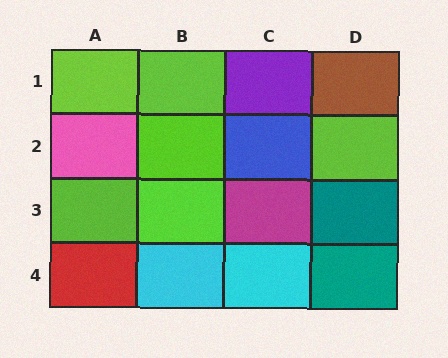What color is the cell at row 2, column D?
Lime.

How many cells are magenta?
1 cell is magenta.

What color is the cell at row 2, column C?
Blue.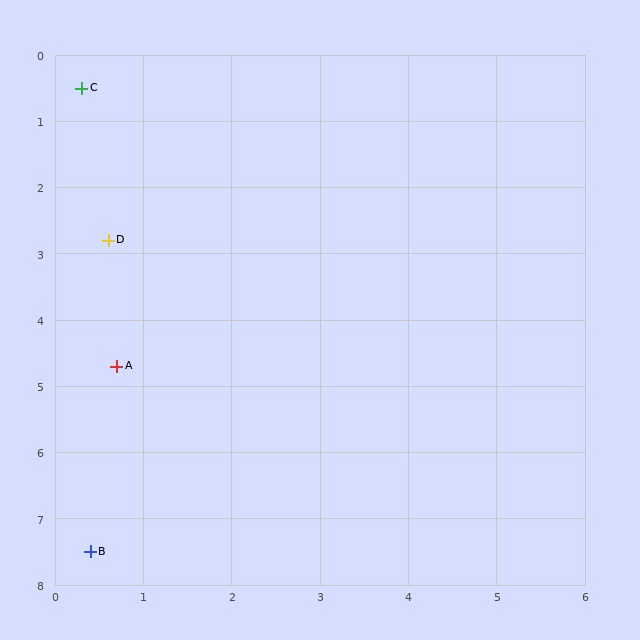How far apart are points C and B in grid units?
Points C and B are about 7.0 grid units apart.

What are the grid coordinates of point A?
Point A is at approximately (0.7, 4.7).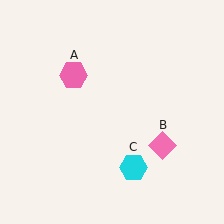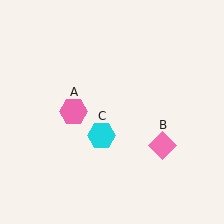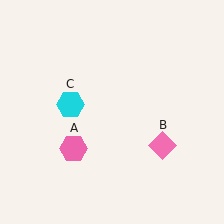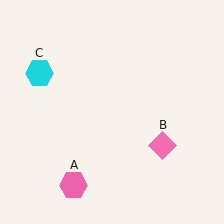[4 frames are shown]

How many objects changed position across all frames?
2 objects changed position: pink hexagon (object A), cyan hexagon (object C).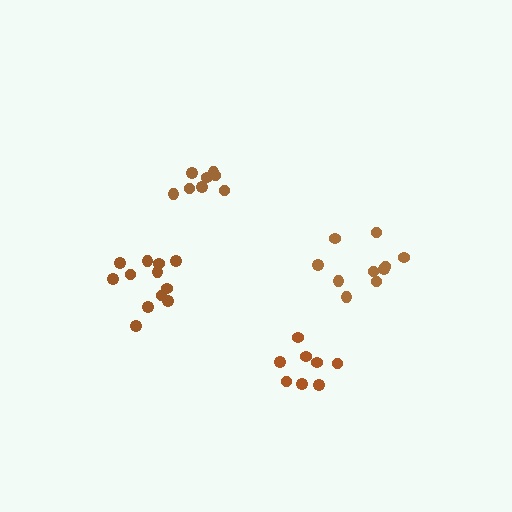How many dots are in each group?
Group 1: 10 dots, Group 2: 8 dots, Group 3: 12 dots, Group 4: 8 dots (38 total).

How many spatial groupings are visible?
There are 4 spatial groupings.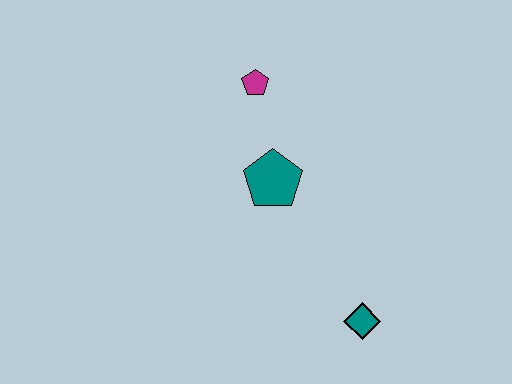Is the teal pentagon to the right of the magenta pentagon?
Yes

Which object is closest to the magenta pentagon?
The teal pentagon is closest to the magenta pentagon.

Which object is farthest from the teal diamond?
The magenta pentagon is farthest from the teal diamond.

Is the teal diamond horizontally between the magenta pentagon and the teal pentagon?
No